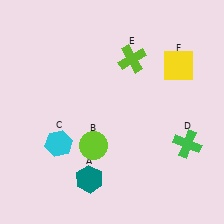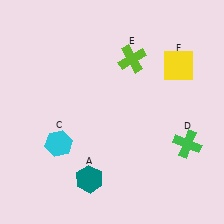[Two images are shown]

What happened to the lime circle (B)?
The lime circle (B) was removed in Image 2. It was in the bottom-left area of Image 1.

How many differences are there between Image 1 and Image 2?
There is 1 difference between the two images.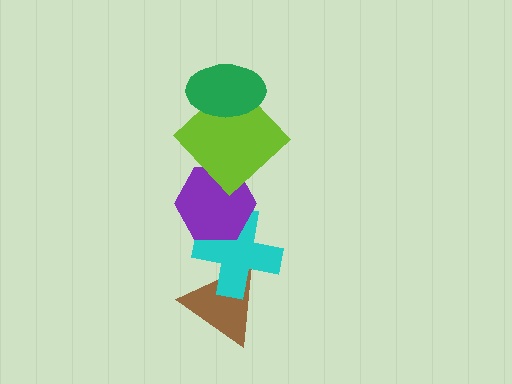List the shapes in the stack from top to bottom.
From top to bottom: the green ellipse, the lime diamond, the purple hexagon, the cyan cross, the brown triangle.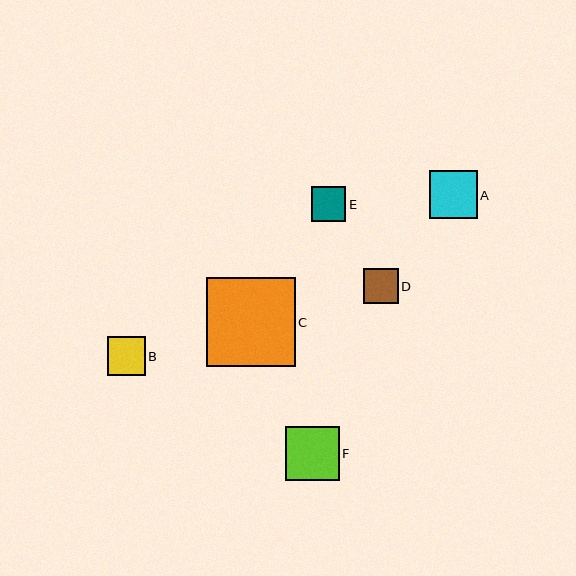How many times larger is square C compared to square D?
Square C is approximately 2.6 times the size of square D.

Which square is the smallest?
Square D is the smallest with a size of approximately 34 pixels.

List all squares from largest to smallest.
From largest to smallest: C, F, A, B, E, D.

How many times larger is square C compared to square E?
Square C is approximately 2.5 times the size of square E.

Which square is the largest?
Square C is the largest with a size of approximately 88 pixels.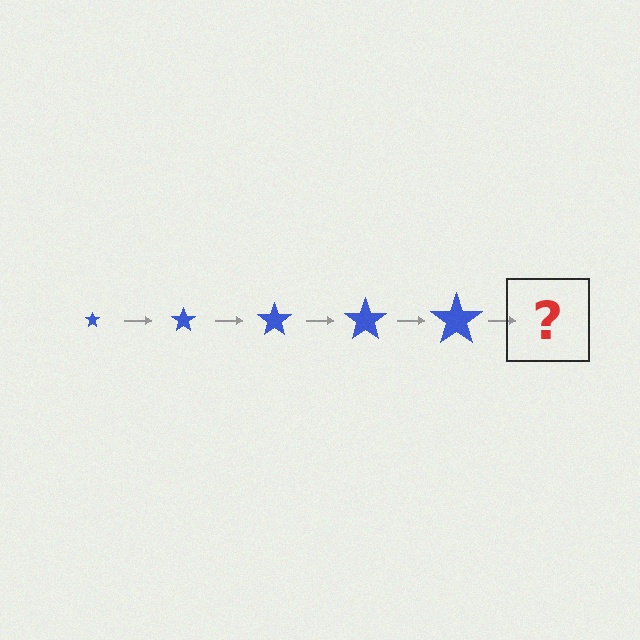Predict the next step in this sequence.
The next step is a blue star, larger than the previous one.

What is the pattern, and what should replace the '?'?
The pattern is that the star gets progressively larger each step. The '?' should be a blue star, larger than the previous one.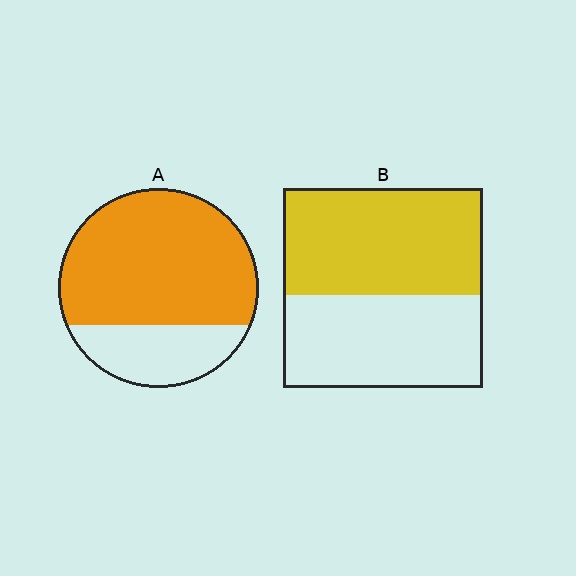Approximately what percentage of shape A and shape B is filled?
A is approximately 75% and B is approximately 55%.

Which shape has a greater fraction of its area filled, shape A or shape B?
Shape A.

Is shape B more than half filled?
Roughly half.